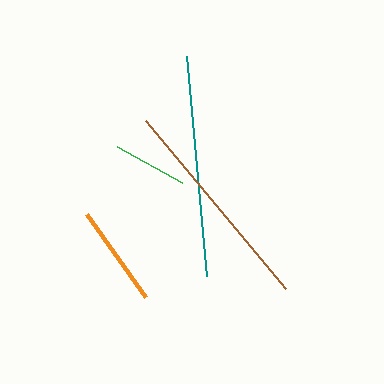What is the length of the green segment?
The green segment is approximately 75 pixels long.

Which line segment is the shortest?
The green line is the shortest at approximately 75 pixels.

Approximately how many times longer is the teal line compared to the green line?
The teal line is approximately 3.0 times the length of the green line.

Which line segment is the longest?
The teal line is the longest at approximately 221 pixels.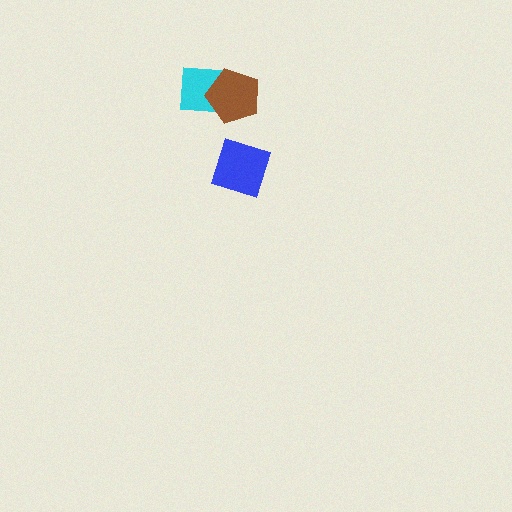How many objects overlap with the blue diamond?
0 objects overlap with the blue diamond.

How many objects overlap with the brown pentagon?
1 object overlaps with the brown pentagon.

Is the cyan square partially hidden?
Yes, it is partially covered by another shape.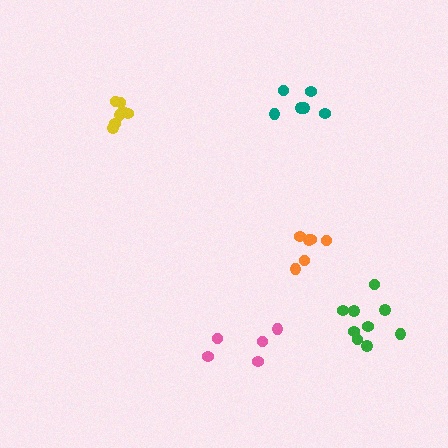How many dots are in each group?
Group 1: 6 dots, Group 2: 5 dots, Group 3: 6 dots, Group 4: 7 dots, Group 5: 9 dots (33 total).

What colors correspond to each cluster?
The clusters are colored: teal, pink, orange, yellow, green.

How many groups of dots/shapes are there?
There are 5 groups.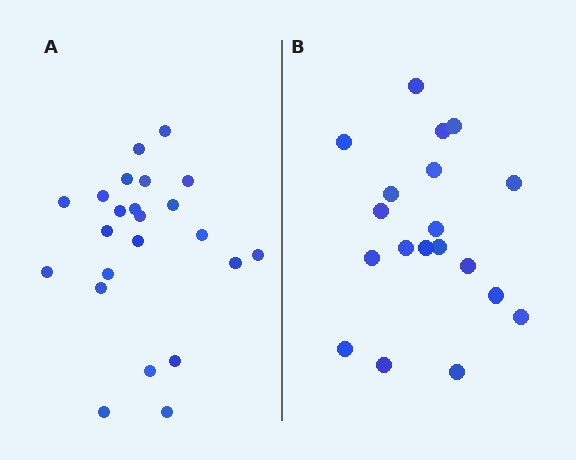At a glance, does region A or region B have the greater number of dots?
Region A (the left region) has more dots.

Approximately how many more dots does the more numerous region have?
Region A has about 4 more dots than region B.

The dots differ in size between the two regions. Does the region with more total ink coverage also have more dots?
No. Region B has more total ink coverage because its dots are larger, but region A actually contains more individual dots. Total area can be misleading — the number of items is what matters here.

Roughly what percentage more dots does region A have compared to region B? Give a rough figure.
About 20% more.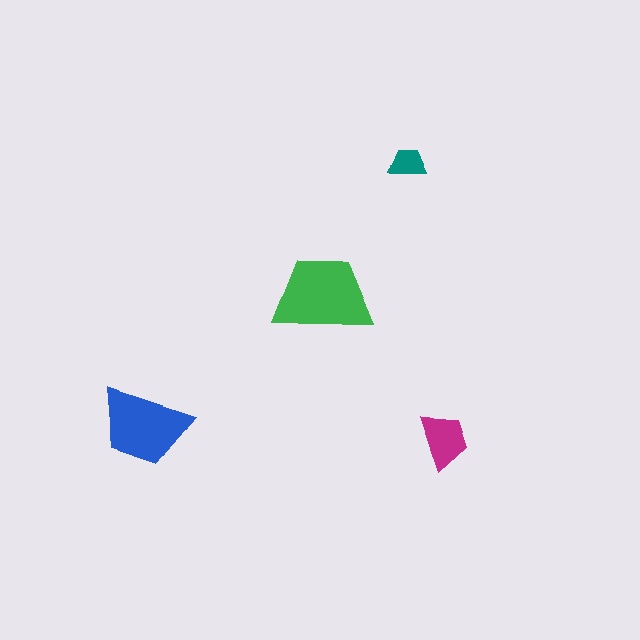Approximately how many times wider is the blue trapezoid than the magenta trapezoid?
About 1.5 times wider.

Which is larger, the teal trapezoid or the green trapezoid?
The green one.